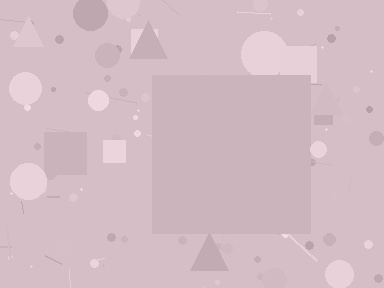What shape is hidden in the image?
A square is hidden in the image.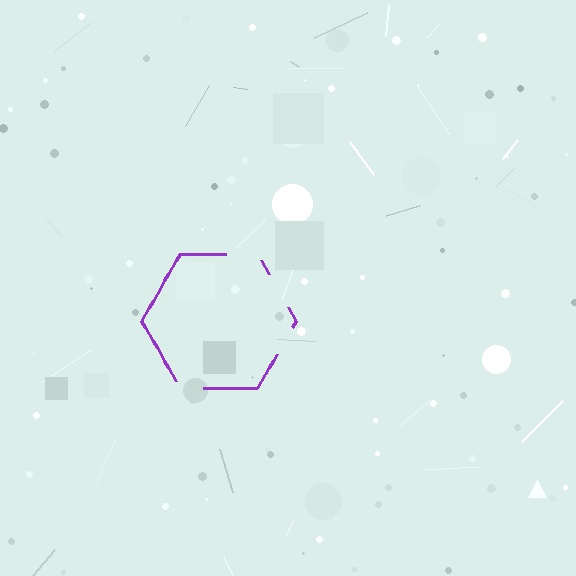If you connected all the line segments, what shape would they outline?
They would outline a hexagon.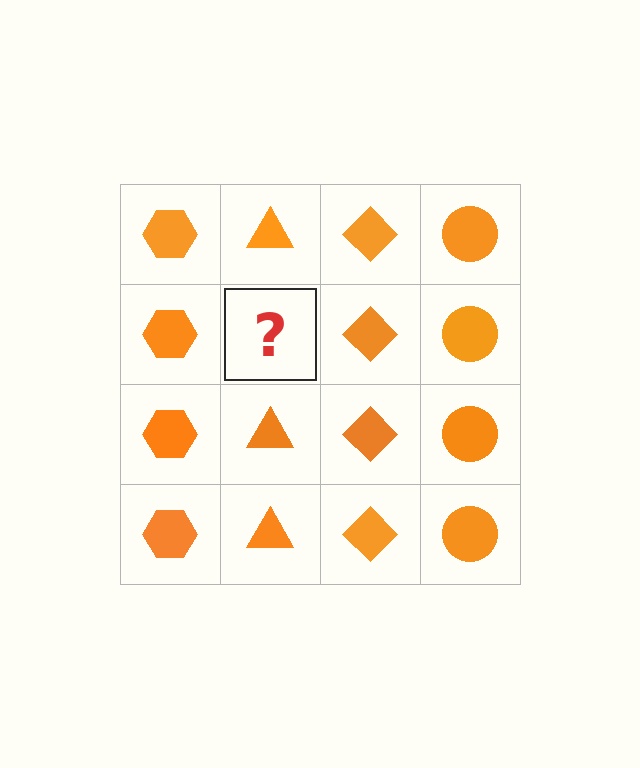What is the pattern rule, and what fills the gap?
The rule is that each column has a consistent shape. The gap should be filled with an orange triangle.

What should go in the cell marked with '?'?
The missing cell should contain an orange triangle.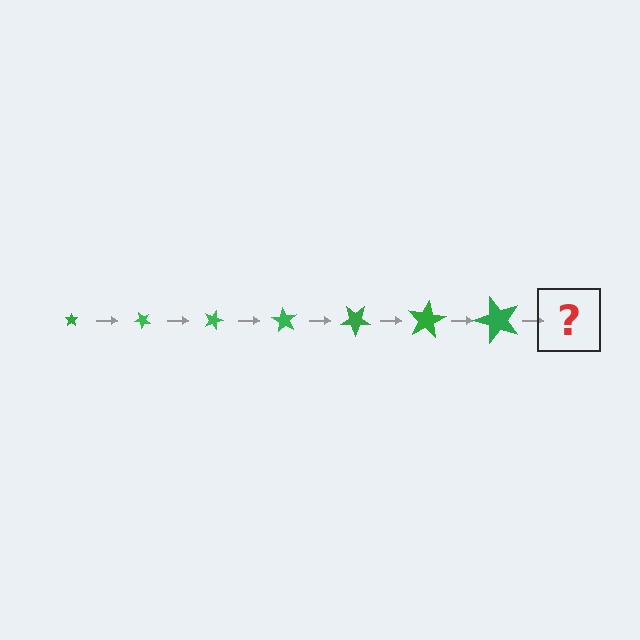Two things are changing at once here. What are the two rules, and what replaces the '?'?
The two rules are that the star grows larger each step and it rotates 45 degrees each step. The '?' should be a star, larger than the previous one and rotated 315 degrees from the start.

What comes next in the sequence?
The next element should be a star, larger than the previous one and rotated 315 degrees from the start.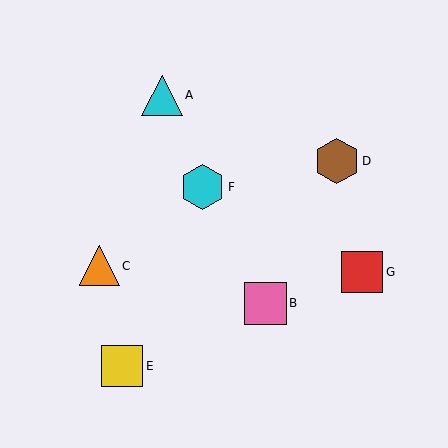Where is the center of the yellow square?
The center of the yellow square is at (122, 366).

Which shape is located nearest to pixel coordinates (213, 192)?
The cyan hexagon (labeled F) at (202, 187) is nearest to that location.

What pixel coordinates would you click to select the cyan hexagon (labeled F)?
Click at (202, 187) to select the cyan hexagon F.